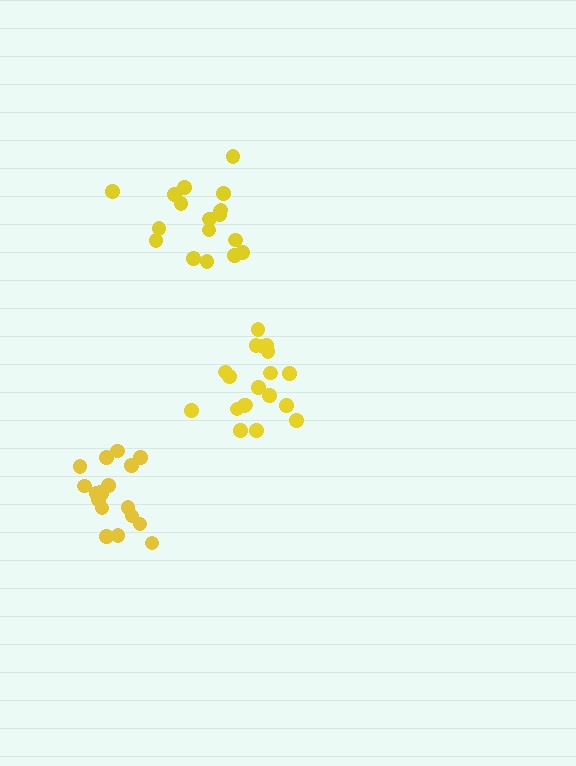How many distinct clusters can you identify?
There are 3 distinct clusters.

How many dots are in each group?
Group 1: 18 dots, Group 2: 19 dots, Group 3: 18 dots (55 total).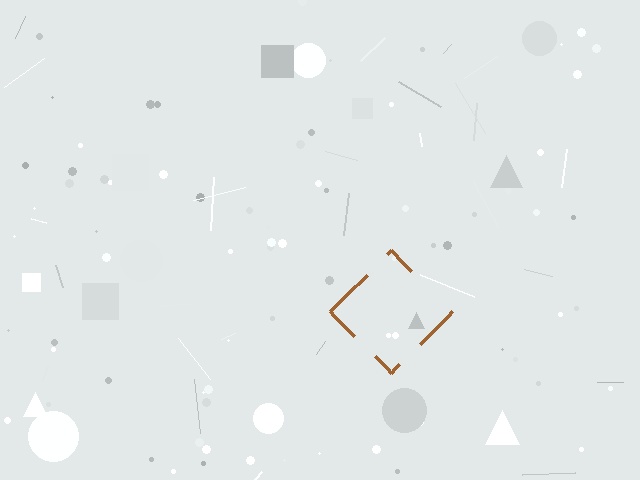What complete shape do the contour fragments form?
The contour fragments form a diamond.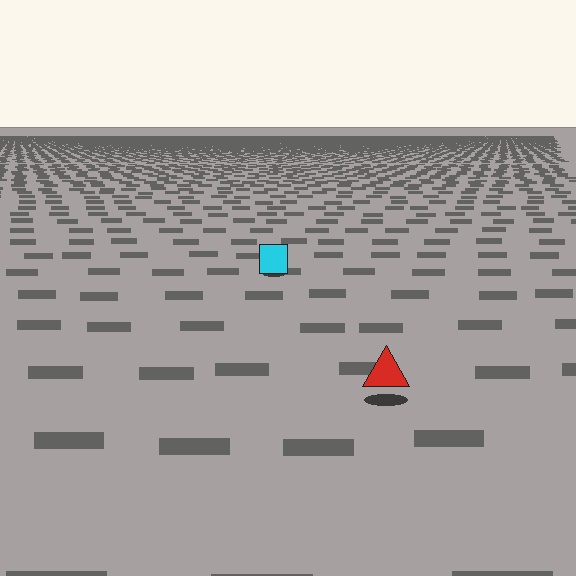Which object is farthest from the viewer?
The cyan square is farthest from the viewer. It appears smaller and the ground texture around it is denser.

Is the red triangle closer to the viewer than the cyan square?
Yes. The red triangle is closer — you can tell from the texture gradient: the ground texture is coarser near it.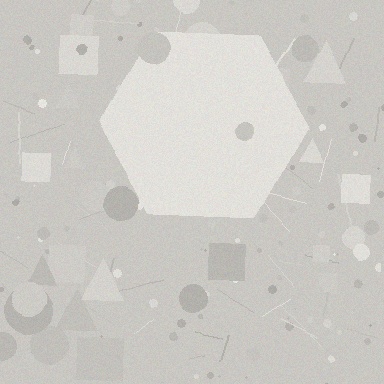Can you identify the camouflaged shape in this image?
The camouflaged shape is a hexagon.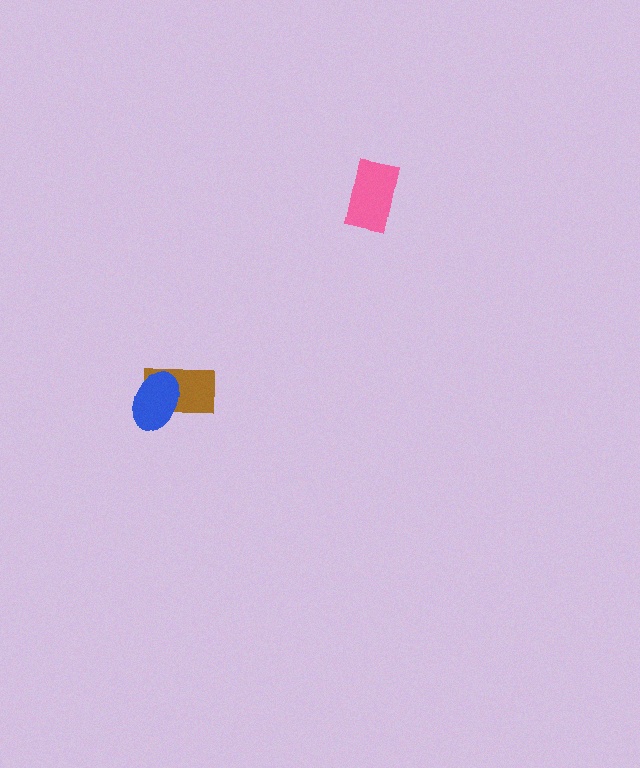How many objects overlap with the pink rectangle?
0 objects overlap with the pink rectangle.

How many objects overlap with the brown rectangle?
1 object overlaps with the brown rectangle.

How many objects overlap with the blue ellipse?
1 object overlaps with the blue ellipse.